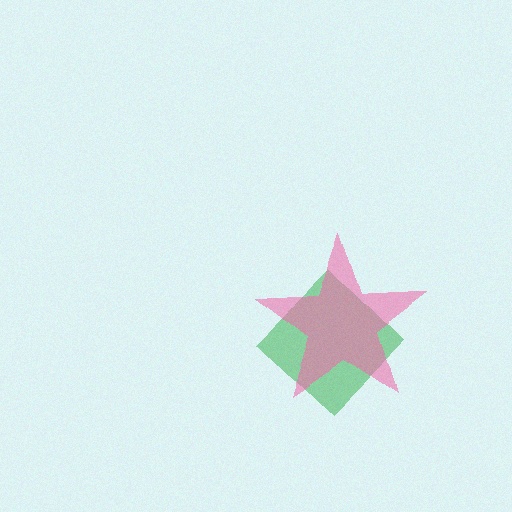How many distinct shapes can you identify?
There are 2 distinct shapes: a green diamond, a pink star.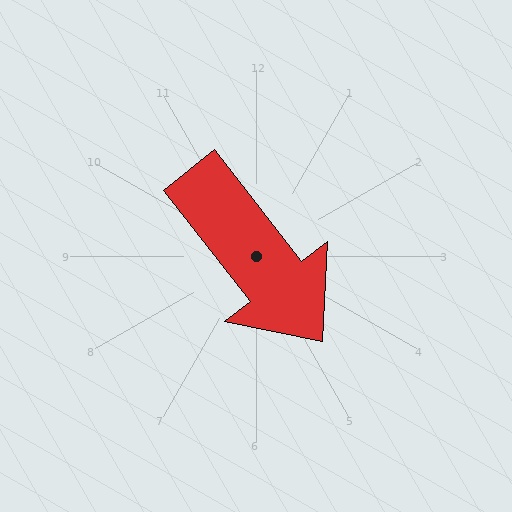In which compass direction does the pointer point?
Southeast.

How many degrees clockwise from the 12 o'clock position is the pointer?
Approximately 142 degrees.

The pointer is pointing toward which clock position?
Roughly 5 o'clock.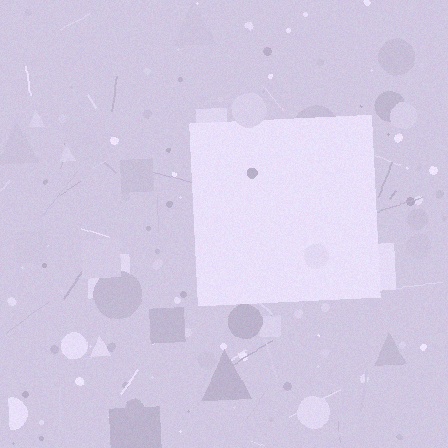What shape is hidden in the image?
A square is hidden in the image.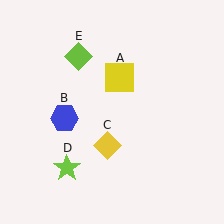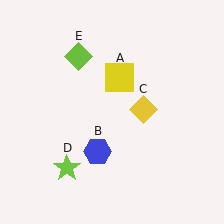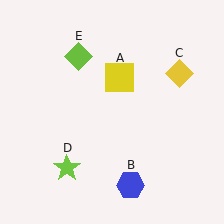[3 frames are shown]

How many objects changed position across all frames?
2 objects changed position: blue hexagon (object B), yellow diamond (object C).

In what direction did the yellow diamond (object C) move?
The yellow diamond (object C) moved up and to the right.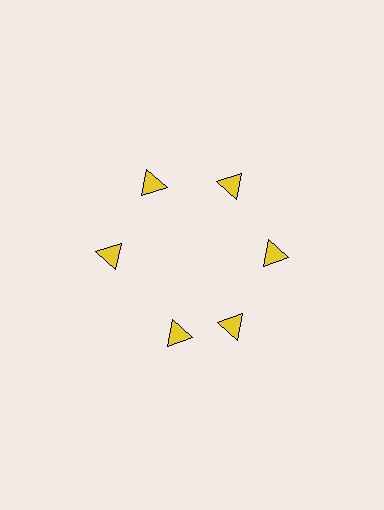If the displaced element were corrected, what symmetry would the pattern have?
It would have 6-fold rotational symmetry — the pattern would map onto itself every 60 degrees.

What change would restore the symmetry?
The symmetry would be restored by rotating it back into even spacing with its neighbors so that all 6 triangles sit at equal angles and equal distance from the center.